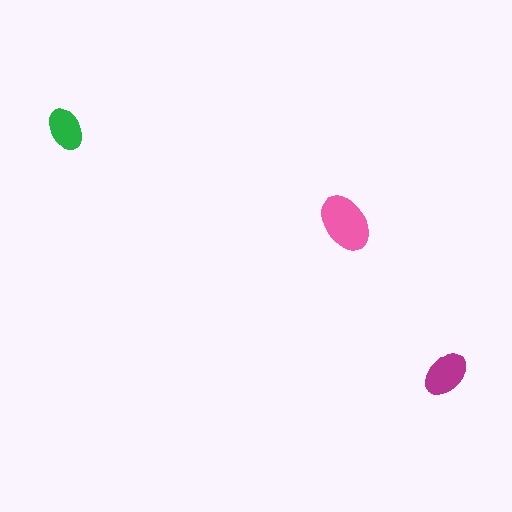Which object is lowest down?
The magenta ellipse is bottommost.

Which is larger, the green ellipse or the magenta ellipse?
The magenta one.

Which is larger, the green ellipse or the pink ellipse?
The pink one.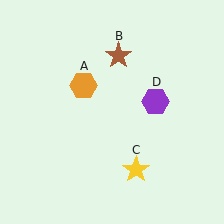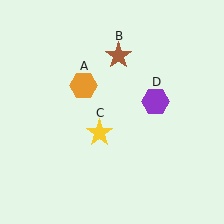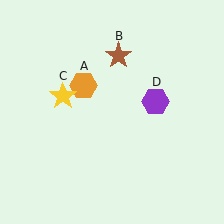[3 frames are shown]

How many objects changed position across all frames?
1 object changed position: yellow star (object C).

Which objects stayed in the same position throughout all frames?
Orange hexagon (object A) and brown star (object B) and purple hexagon (object D) remained stationary.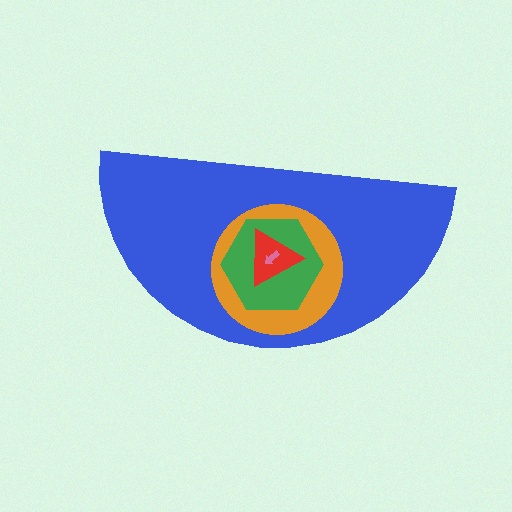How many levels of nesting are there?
5.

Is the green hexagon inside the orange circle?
Yes.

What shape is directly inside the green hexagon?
The red triangle.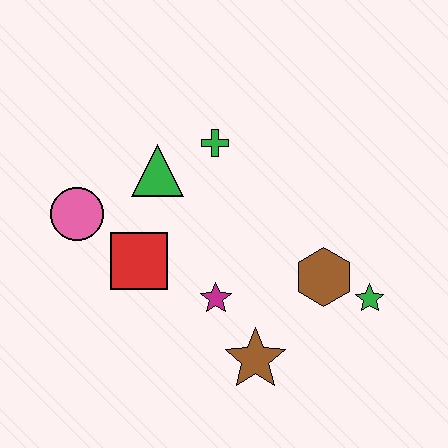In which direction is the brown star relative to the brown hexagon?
The brown star is below the brown hexagon.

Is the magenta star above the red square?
No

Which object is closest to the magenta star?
The brown star is closest to the magenta star.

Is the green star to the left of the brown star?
No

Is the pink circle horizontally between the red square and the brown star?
No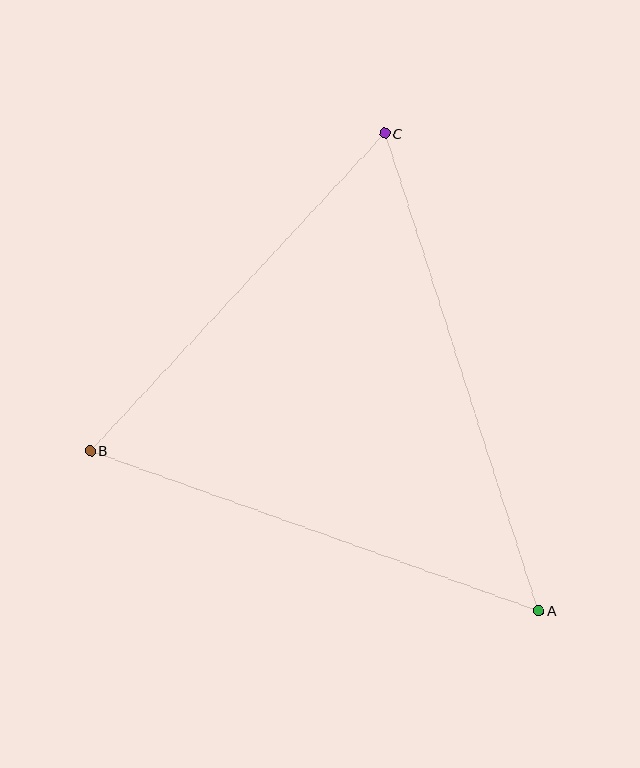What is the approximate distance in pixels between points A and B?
The distance between A and B is approximately 476 pixels.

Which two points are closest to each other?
Points B and C are closest to each other.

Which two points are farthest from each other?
Points A and C are farthest from each other.